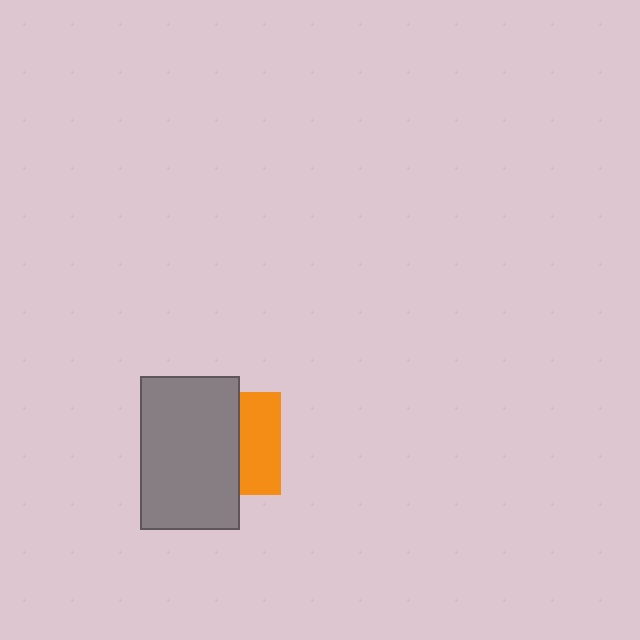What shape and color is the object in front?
The object in front is a gray rectangle.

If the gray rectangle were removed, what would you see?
You would see the complete orange square.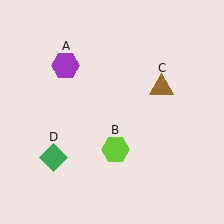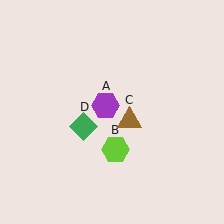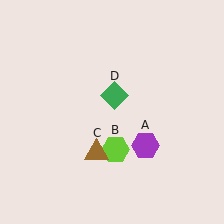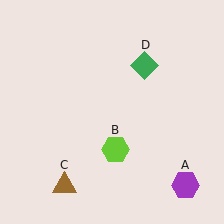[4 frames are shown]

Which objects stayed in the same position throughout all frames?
Lime hexagon (object B) remained stationary.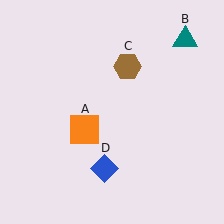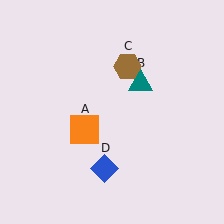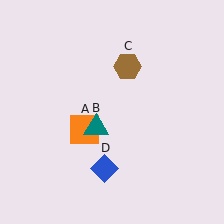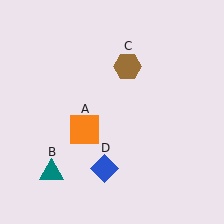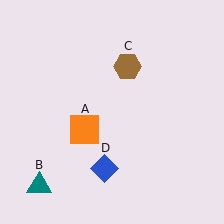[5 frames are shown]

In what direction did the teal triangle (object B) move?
The teal triangle (object B) moved down and to the left.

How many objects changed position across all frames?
1 object changed position: teal triangle (object B).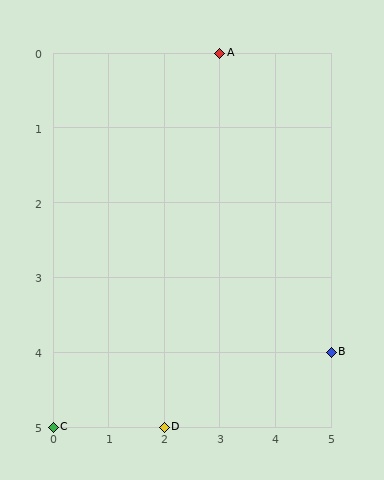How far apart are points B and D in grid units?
Points B and D are 3 columns and 1 row apart (about 3.2 grid units diagonally).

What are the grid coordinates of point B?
Point B is at grid coordinates (5, 4).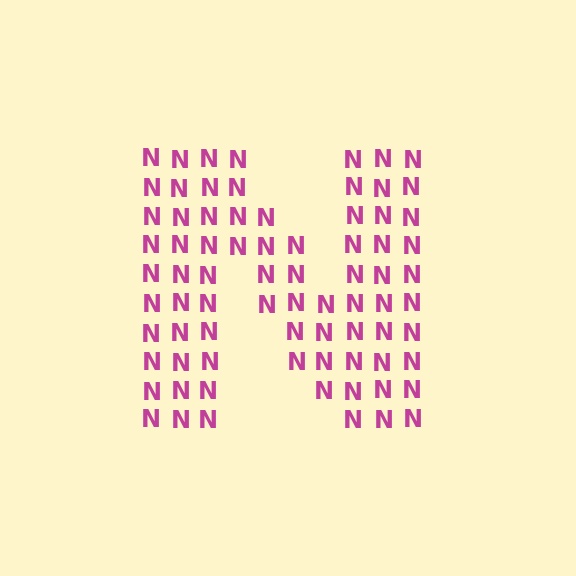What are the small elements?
The small elements are letter N's.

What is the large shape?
The large shape is the letter N.